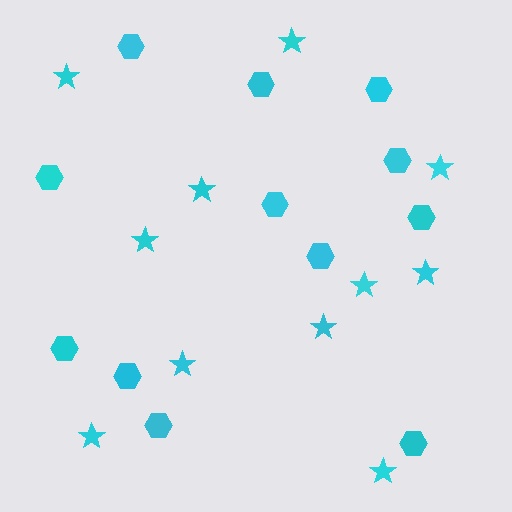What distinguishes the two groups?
There are 2 groups: one group of hexagons (12) and one group of stars (11).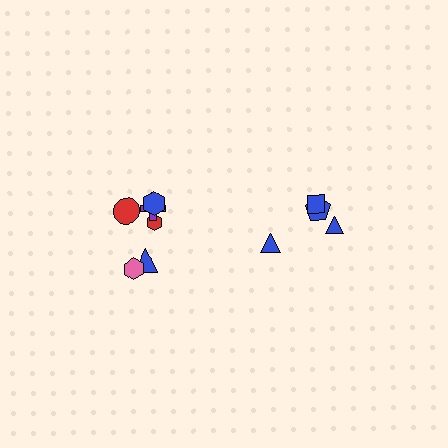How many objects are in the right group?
There are 4 objects.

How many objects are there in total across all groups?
There are 11 objects.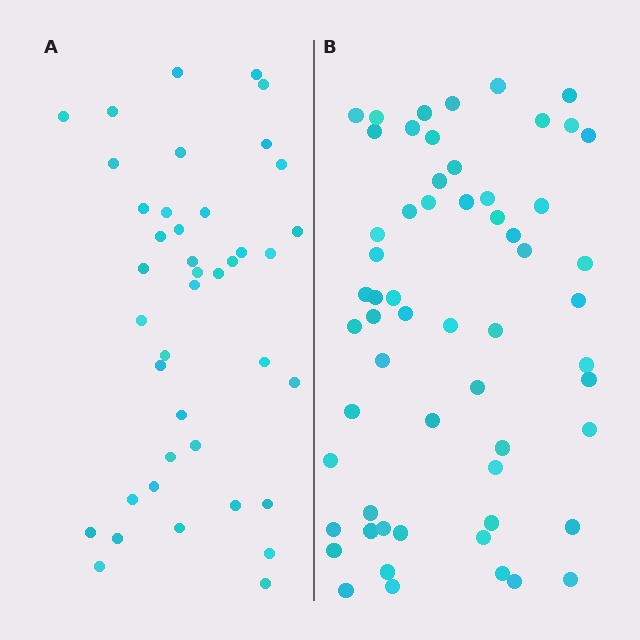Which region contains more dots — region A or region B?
Region B (the right region) has more dots.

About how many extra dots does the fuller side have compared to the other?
Region B has approximately 20 more dots than region A.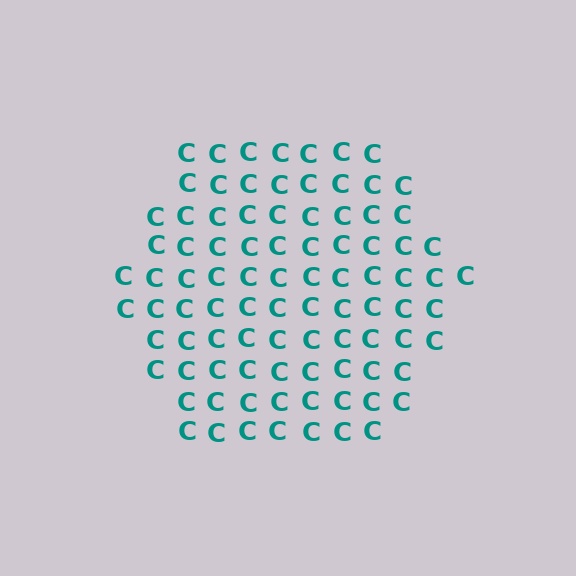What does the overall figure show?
The overall figure shows a hexagon.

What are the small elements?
The small elements are letter C's.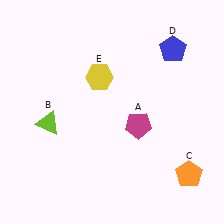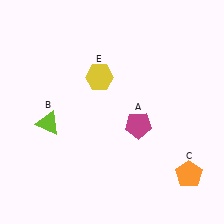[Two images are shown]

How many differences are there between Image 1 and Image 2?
There is 1 difference between the two images.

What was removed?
The blue pentagon (D) was removed in Image 2.